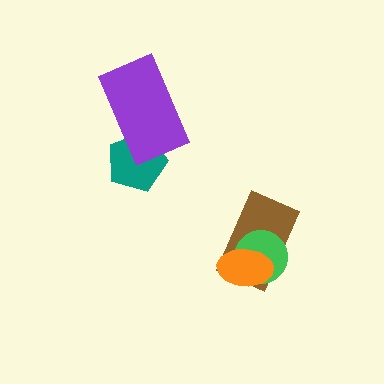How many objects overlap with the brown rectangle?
2 objects overlap with the brown rectangle.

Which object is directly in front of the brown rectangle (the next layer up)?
The green circle is directly in front of the brown rectangle.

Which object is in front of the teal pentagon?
The purple rectangle is in front of the teal pentagon.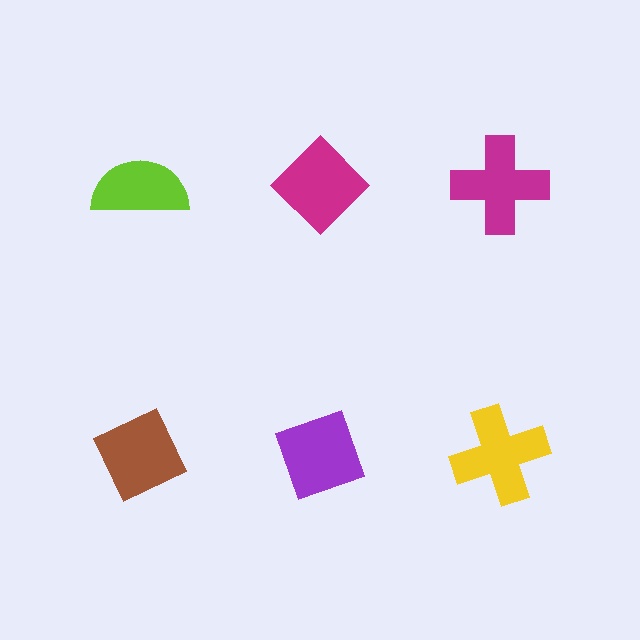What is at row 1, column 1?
A lime semicircle.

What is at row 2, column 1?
A brown diamond.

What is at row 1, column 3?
A magenta cross.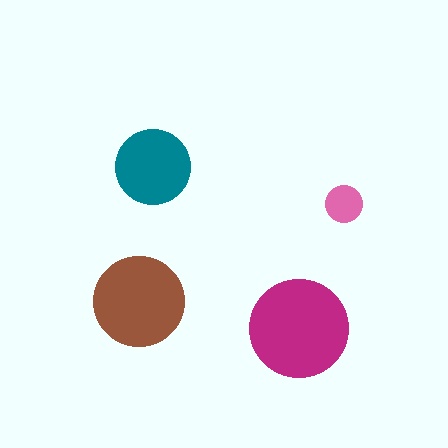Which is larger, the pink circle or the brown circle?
The brown one.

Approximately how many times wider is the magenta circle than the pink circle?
About 2.5 times wider.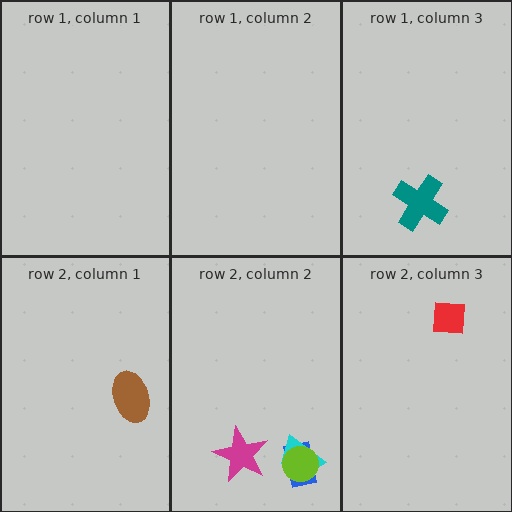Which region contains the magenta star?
The row 2, column 2 region.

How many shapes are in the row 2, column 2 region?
4.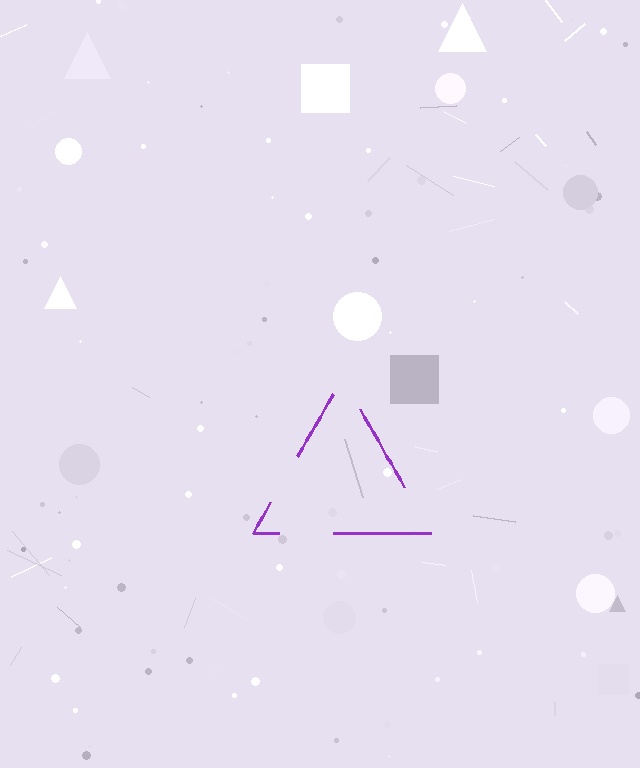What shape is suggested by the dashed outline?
The dashed outline suggests a triangle.